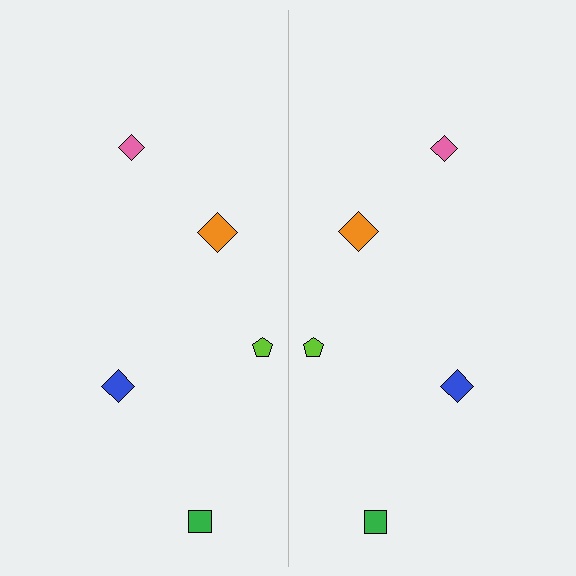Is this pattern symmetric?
Yes, this pattern has bilateral (reflection) symmetry.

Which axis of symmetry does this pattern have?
The pattern has a vertical axis of symmetry running through the center of the image.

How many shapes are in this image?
There are 10 shapes in this image.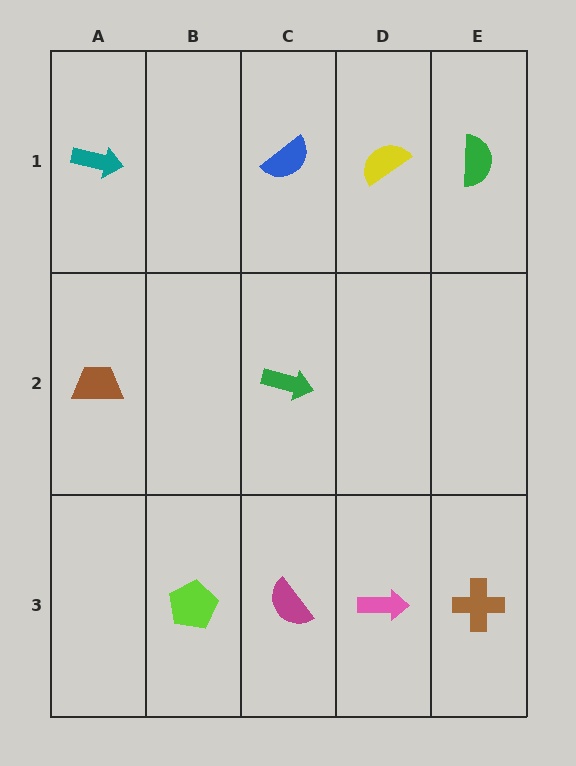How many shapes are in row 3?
4 shapes.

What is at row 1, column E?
A green semicircle.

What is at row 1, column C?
A blue semicircle.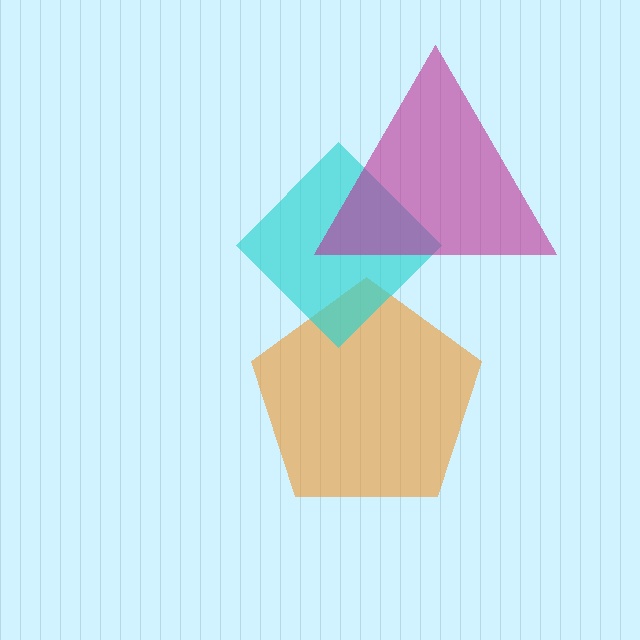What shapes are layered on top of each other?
The layered shapes are: an orange pentagon, a cyan diamond, a magenta triangle.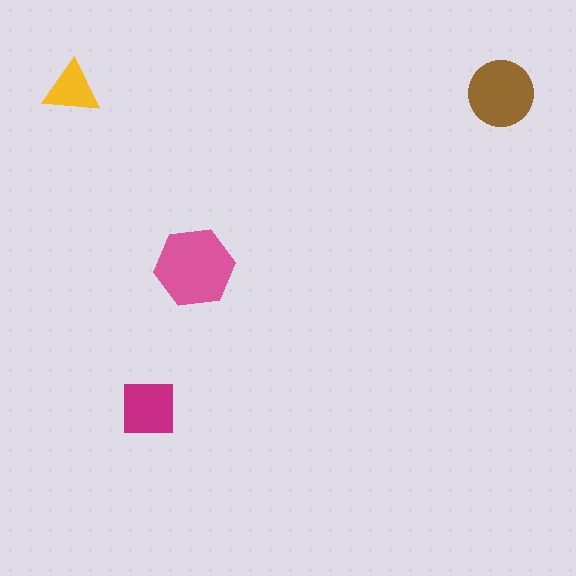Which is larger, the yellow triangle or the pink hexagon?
The pink hexagon.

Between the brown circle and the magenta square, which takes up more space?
The brown circle.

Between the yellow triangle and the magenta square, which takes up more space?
The magenta square.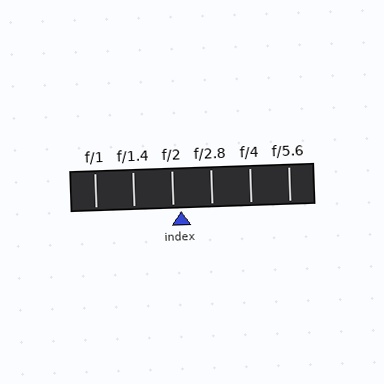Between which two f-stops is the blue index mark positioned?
The index mark is between f/2 and f/2.8.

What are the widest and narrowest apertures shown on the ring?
The widest aperture shown is f/1 and the narrowest is f/5.6.